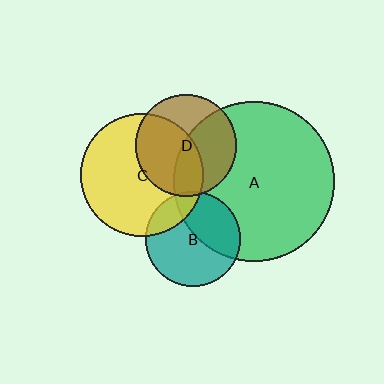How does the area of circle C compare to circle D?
Approximately 1.5 times.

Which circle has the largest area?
Circle A (green).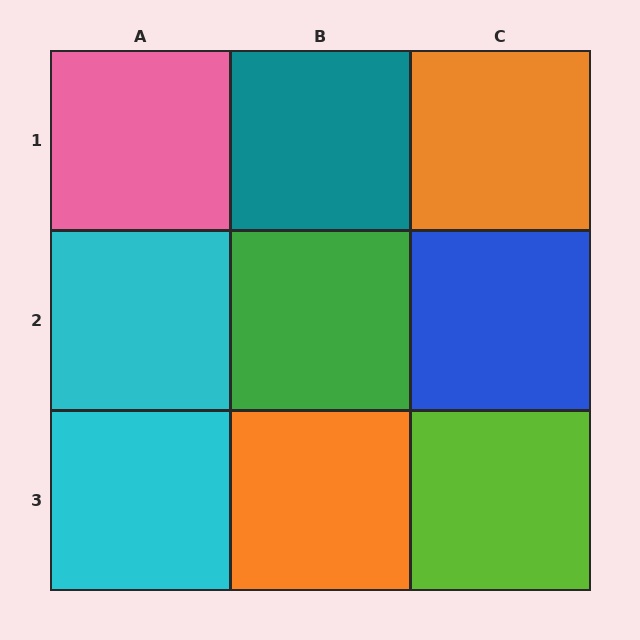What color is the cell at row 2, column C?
Blue.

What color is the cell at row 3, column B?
Orange.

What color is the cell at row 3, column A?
Cyan.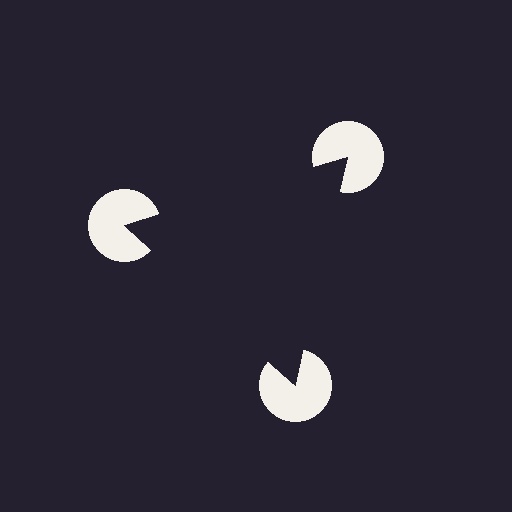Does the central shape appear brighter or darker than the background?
It typically appears slightly darker than the background, even though no actual brightness change is drawn.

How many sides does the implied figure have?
3 sides.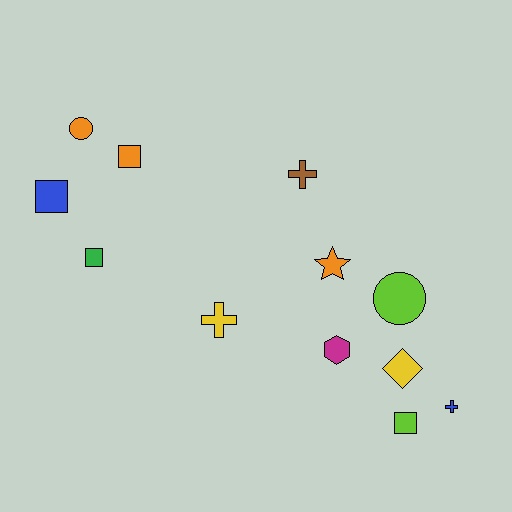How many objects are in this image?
There are 12 objects.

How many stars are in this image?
There is 1 star.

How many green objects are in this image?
There is 1 green object.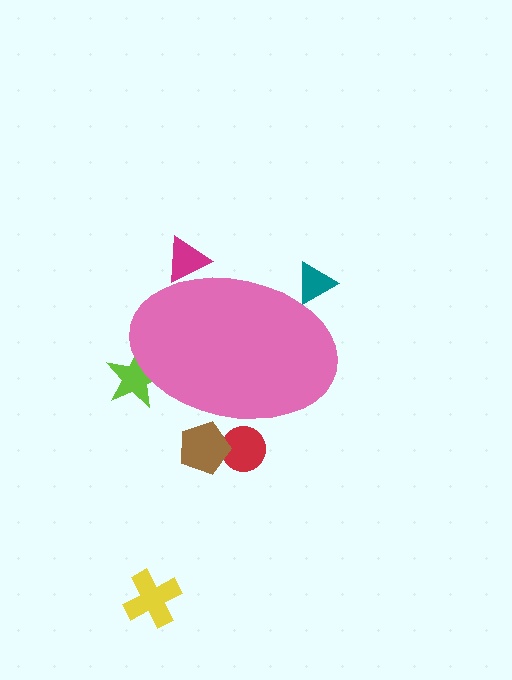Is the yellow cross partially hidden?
No, the yellow cross is fully visible.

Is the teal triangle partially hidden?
Yes, the teal triangle is partially hidden behind the pink ellipse.